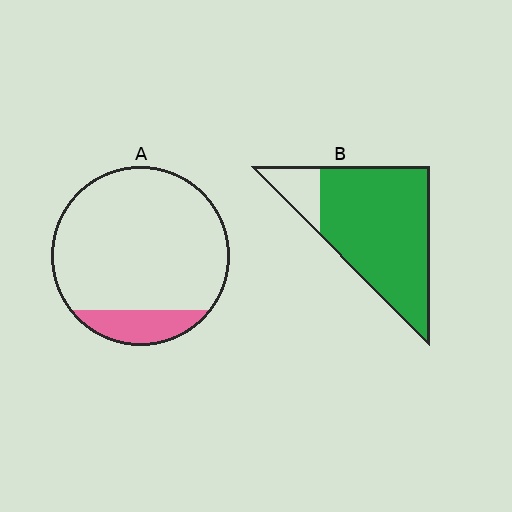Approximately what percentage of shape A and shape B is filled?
A is approximately 15% and B is approximately 85%.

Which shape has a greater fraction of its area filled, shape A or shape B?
Shape B.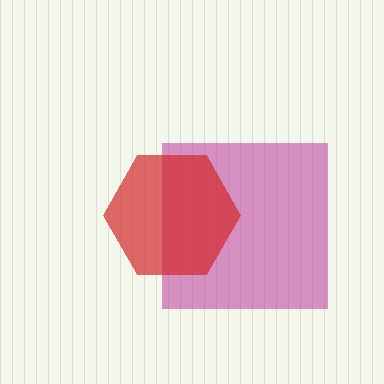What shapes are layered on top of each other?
The layered shapes are: a magenta square, a red hexagon.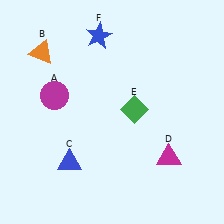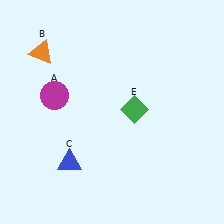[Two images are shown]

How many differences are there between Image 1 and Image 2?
There are 2 differences between the two images.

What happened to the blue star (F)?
The blue star (F) was removed in Image 2. It was in the top-left area of Image 1.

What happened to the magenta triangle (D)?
The magenta triangle (D) was removed in Image 2. It was in the bottom-right area of Image 1.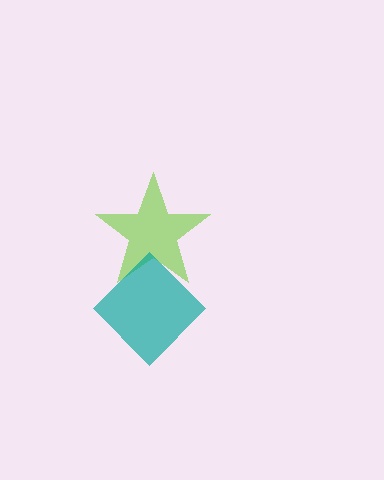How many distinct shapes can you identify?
There are 2 distinct shapes: a lime star, a teal diamond.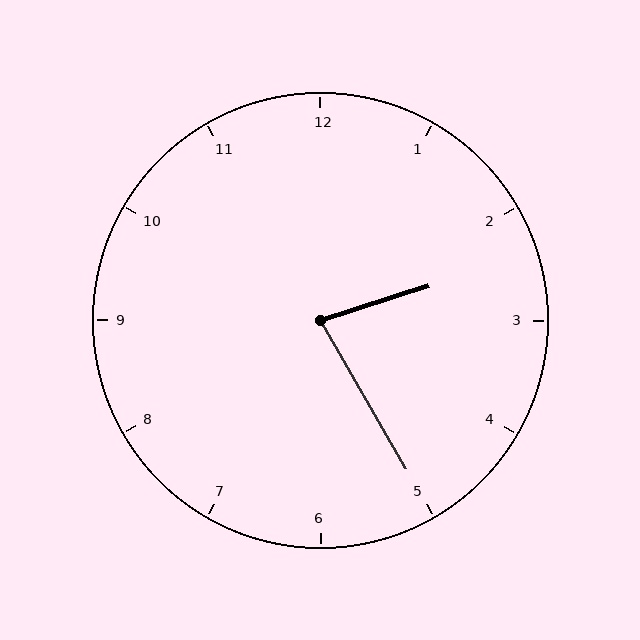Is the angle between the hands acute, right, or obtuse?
It is acute.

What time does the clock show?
2:25.